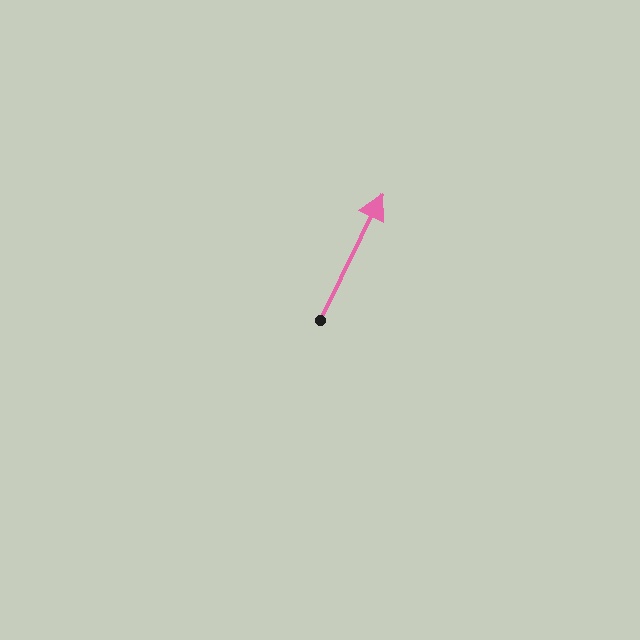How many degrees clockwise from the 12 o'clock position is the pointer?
Approximately 26 degrees.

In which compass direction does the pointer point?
Northeast.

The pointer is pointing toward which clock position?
Roughly 1 o'clock.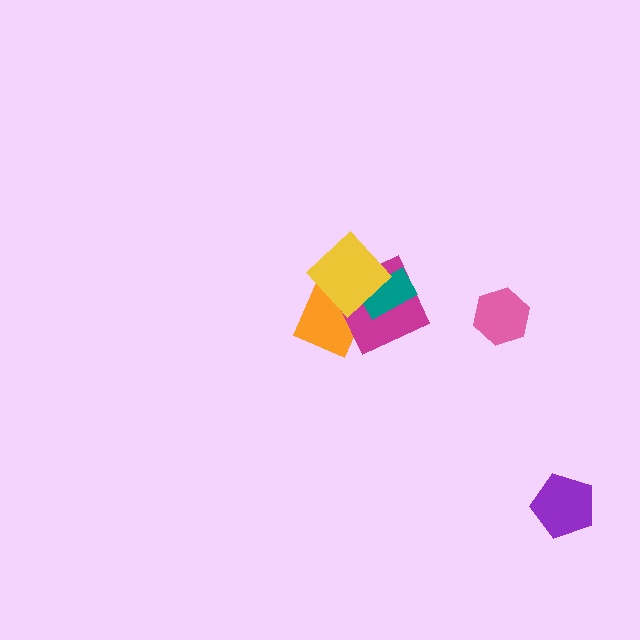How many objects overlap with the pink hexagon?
0 objects overlap with the pink hexagon.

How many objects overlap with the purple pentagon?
0 objects overlap with the purple pentagon.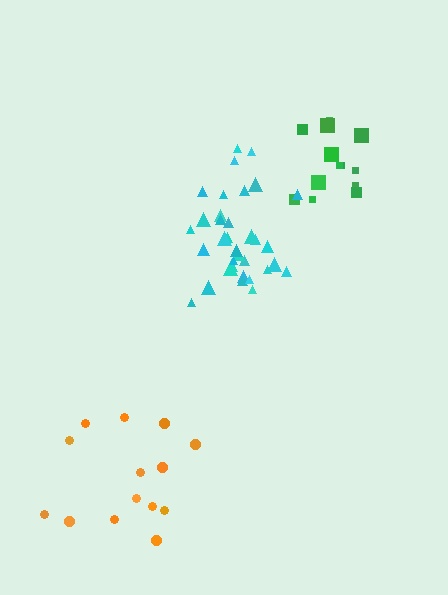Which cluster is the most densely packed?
Cyan.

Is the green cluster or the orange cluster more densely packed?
Green.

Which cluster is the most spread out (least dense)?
Orange.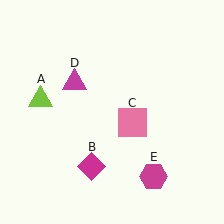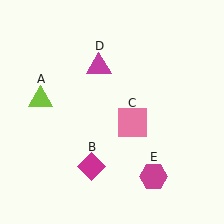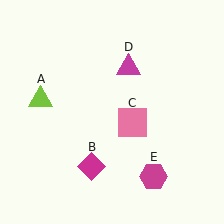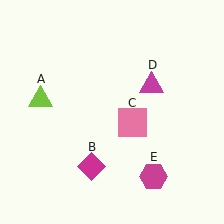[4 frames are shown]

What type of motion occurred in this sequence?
The magenta triangle (object D) rotated clockwise around the center of the scene.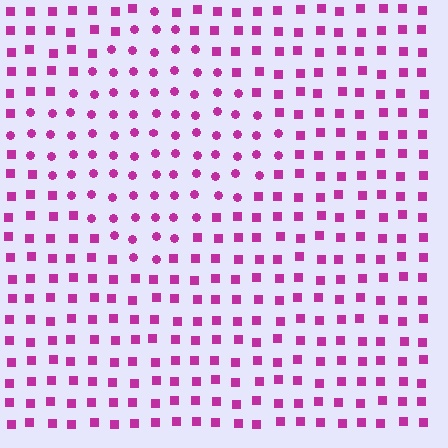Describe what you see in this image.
The image is filled with small magenta elements arranged in a uniform grid. A diamond-shaped region contains circles, while the surrounding area contains squares. The boundary is defined purely by the change in element shape.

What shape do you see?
I see a diamond.